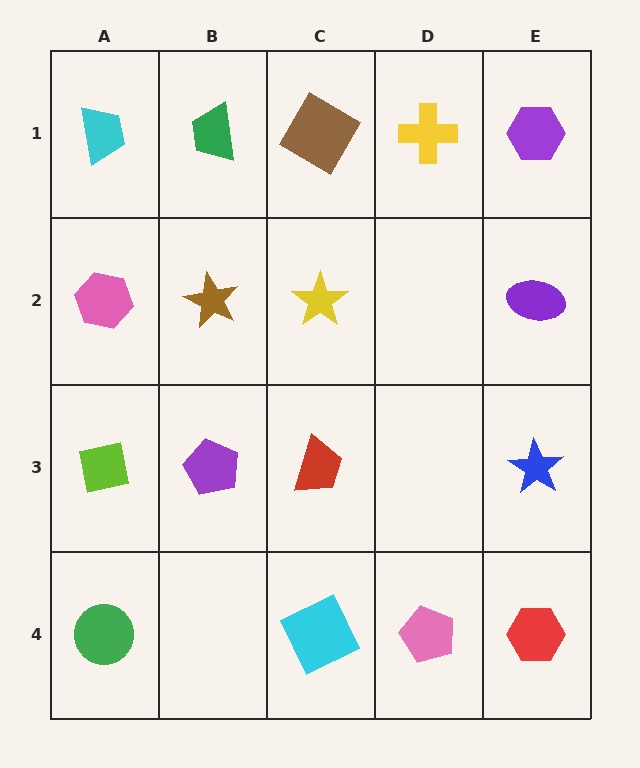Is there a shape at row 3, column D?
No, that cell is empty.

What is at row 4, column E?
A red hexagon.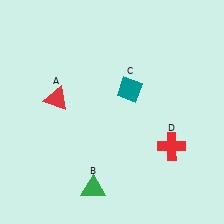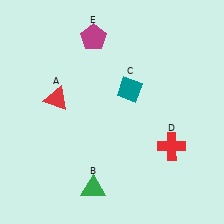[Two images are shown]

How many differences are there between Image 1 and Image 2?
There is 1 difference between the two images.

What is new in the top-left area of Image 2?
A magenta pentagon (E) was added in the top-left area of Image 2.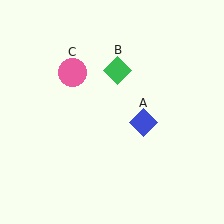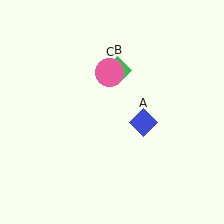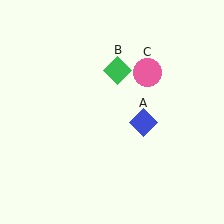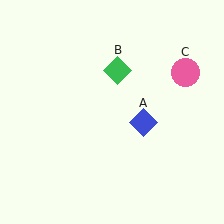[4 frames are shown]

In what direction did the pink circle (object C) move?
The pink circle (object C) moved right.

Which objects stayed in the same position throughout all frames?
Blue diamond (object A) and green diamond (object B) remained stationary.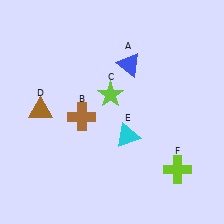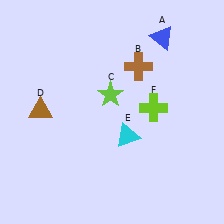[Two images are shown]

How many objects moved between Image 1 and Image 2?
3 objects moved between the two images.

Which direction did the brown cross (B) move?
The brown cross (B) moved right.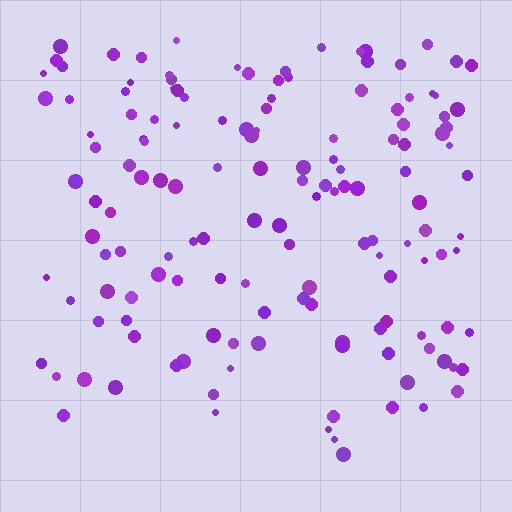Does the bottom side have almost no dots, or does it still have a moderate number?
Still a moderate number, just noticeably fewer than the top.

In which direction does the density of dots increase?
From bottom to top, with the top side densest.